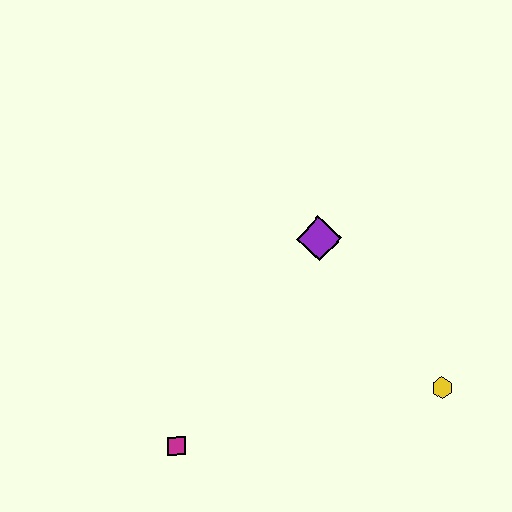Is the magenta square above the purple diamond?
No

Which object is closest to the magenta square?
The purple diamond is closest to the magenta square.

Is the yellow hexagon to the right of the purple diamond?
Yes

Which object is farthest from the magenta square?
The yellow hexagon is farthest from the magenta square.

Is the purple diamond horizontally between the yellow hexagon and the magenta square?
Yes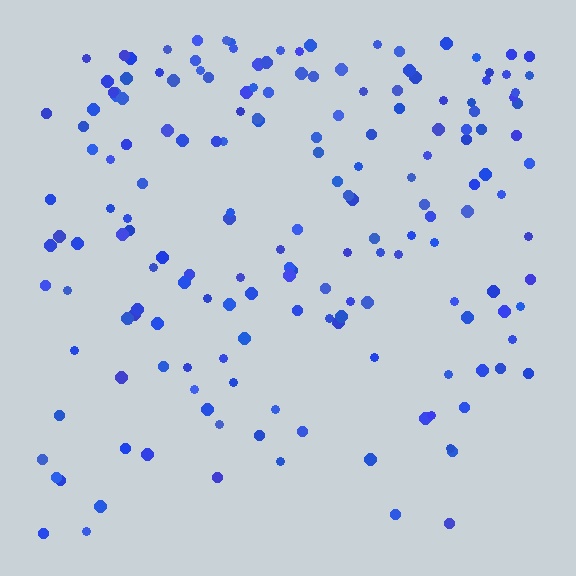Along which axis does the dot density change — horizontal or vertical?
Vertical.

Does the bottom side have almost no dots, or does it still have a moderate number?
Still a moderate number, just noticeably fewer than the top.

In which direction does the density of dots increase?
From bottom to top, with the top side densest.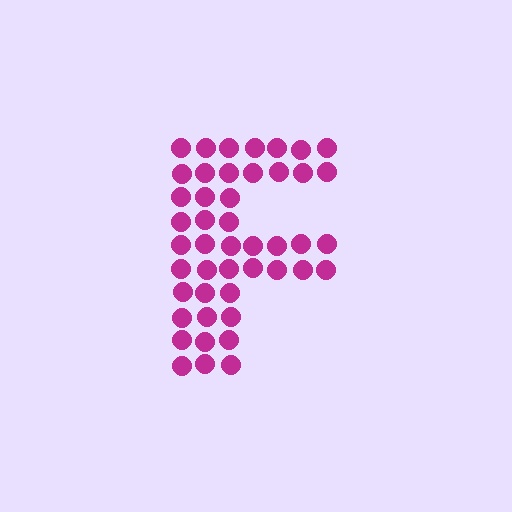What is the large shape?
The large shape is the letter F.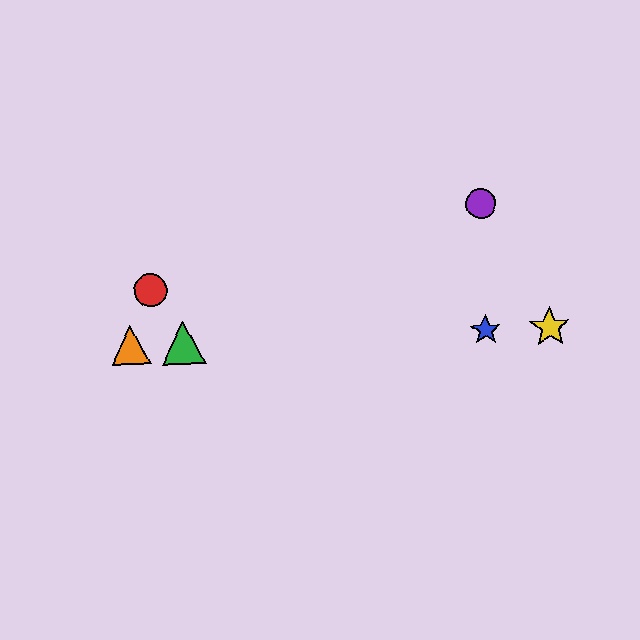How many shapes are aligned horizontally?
4 shapes (the blue star, the green triangle, the yellow star, the orange triangle) are aligned horizontally.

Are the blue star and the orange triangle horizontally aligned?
Yes, both are at y≈330.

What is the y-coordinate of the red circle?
The red circle is at y≈290.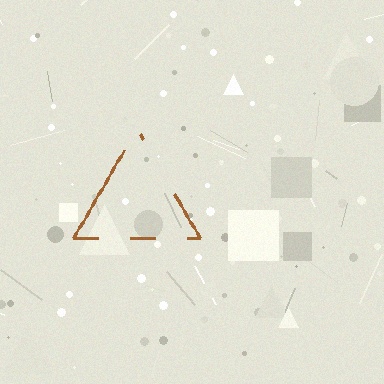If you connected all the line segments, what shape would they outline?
They would outline a triangle.